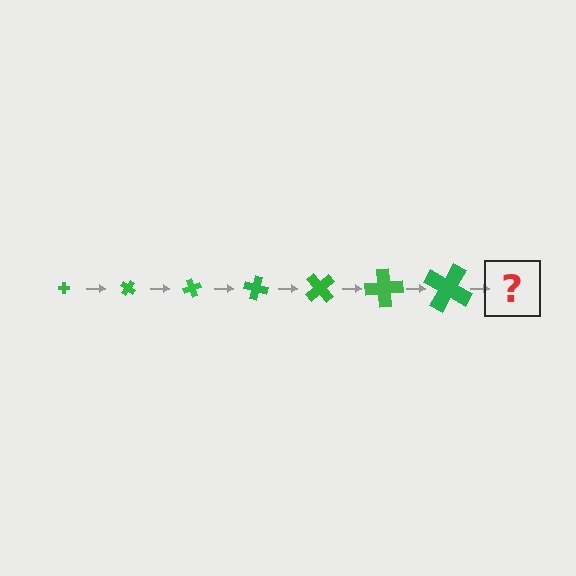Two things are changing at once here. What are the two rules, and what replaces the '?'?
The two rules are that the cross grows larger each step and it rotates 35 degrees each step. The '?' should be a cross, larger than the previous one and rotated 245 degrees from the start.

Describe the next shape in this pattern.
It should be a cross, larger than the previous one and rotated 245 degrees from the start.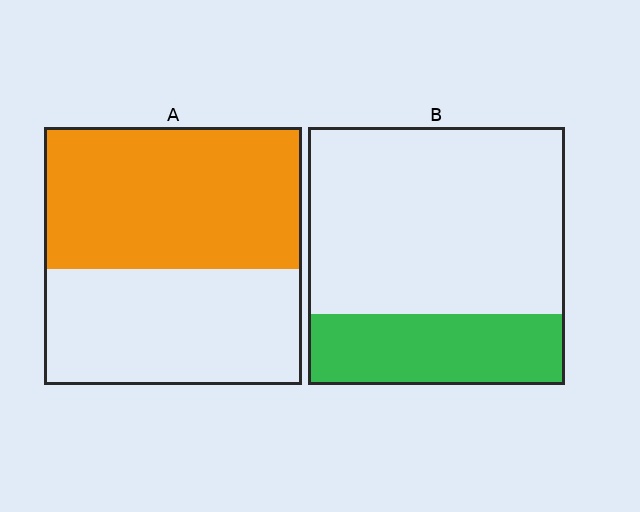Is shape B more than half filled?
No.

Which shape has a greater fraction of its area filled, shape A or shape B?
Shape A.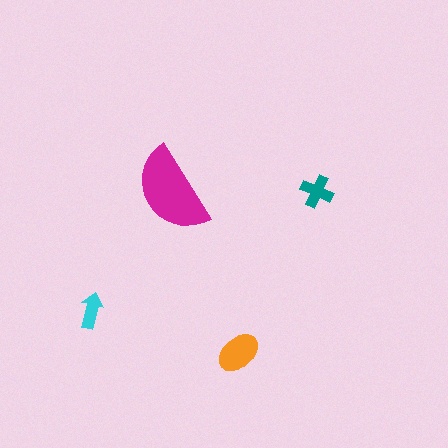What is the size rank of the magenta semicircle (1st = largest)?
1st.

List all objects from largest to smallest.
The magenta semicircle, the orange ellipse, the teal cross, the cyan arrow.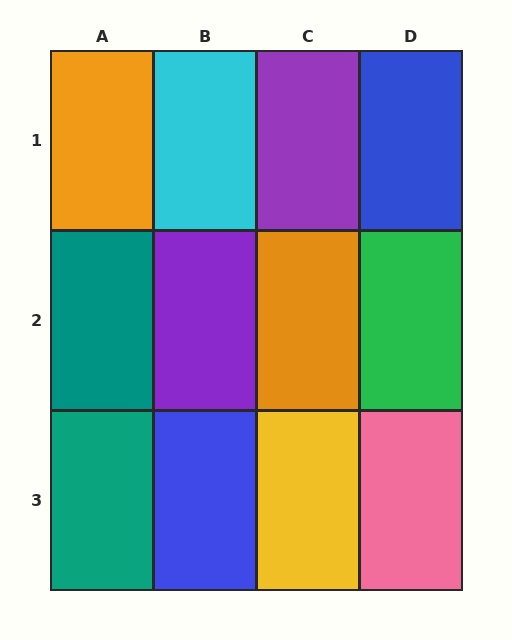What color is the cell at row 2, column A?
Teal.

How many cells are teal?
2 cells are teal.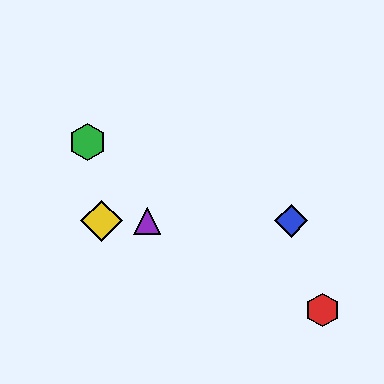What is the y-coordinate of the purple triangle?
The purple triangle is at y≈221.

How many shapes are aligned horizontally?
3 shapes (the blue diamond, the yellow diamond, the purple triangle) are aligned horizontally.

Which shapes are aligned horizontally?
The blue diamond, the yellow diamond, the purple triangle are aligned horizontally.